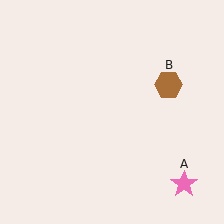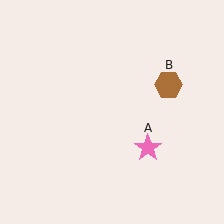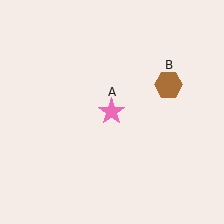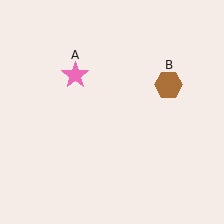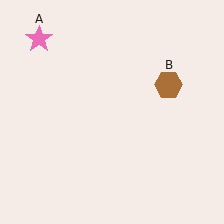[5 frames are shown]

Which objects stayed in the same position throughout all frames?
Brown hexagon (object B) remained stationary.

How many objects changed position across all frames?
1 object changed position: pink star (object A).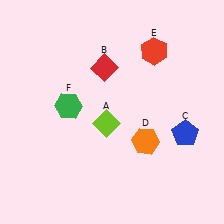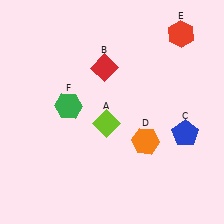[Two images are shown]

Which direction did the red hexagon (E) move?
The red hexagon (E) moved right.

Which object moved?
The red hexagon (E) moved right.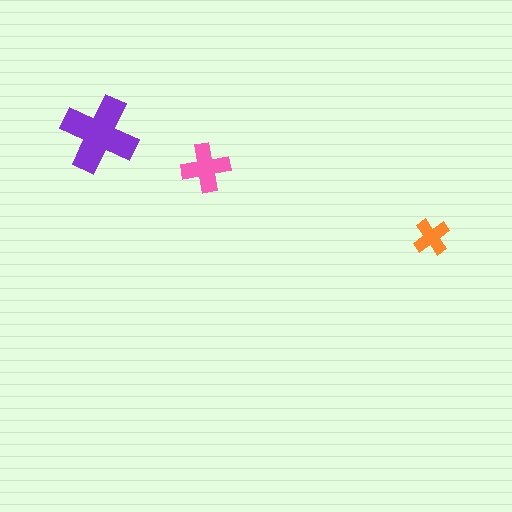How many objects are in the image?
There are 3 objects in the image.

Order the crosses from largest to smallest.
the purple one, the pink one, the orange one.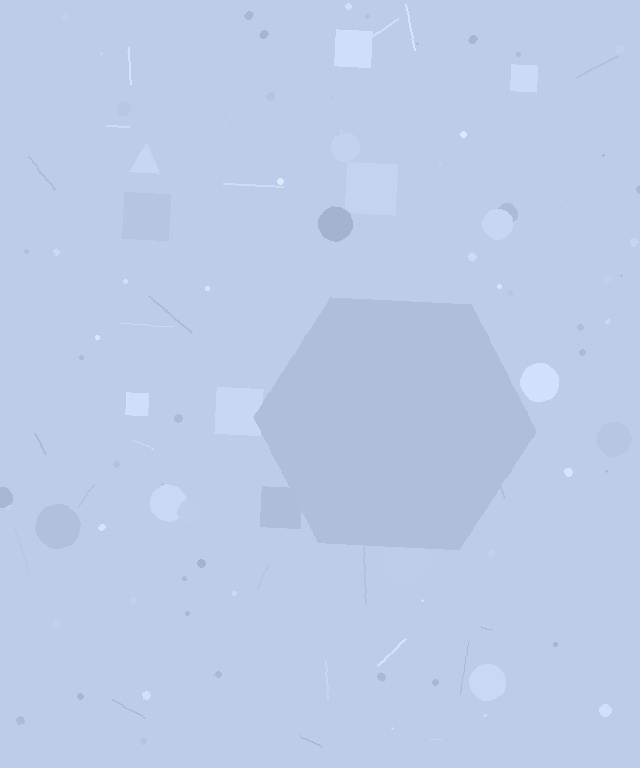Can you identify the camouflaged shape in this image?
The camouflaged shape is a hexagon.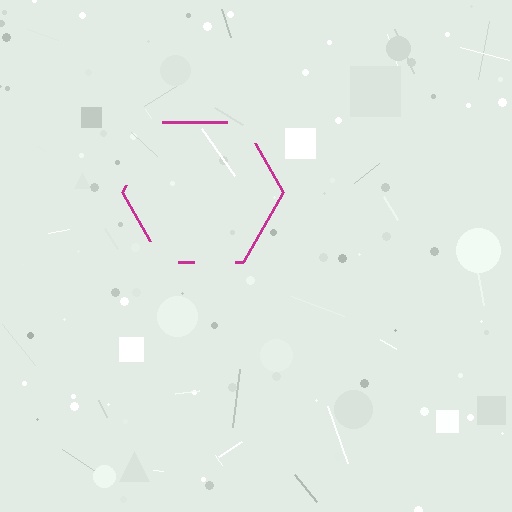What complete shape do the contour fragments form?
The contour fragments form a hexagon.